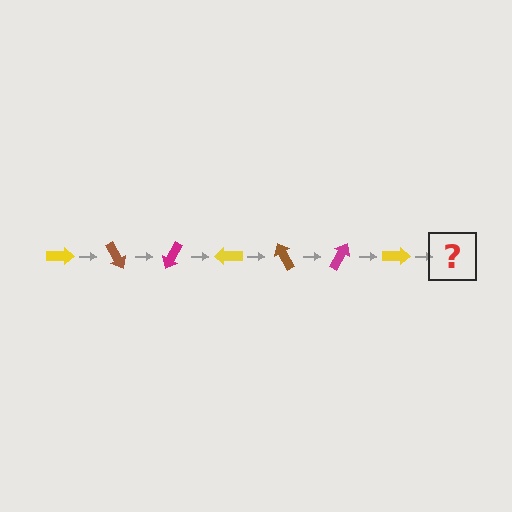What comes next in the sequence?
The next element should be a brown arrow, rotated 420 degrees from the start.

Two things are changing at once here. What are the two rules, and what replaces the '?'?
The two rules are that it rotates 60 degrees each step and the color cycles through yellow, brown, and magenta. The '?' should be a brown arrow, rotated 420 degrees from the start.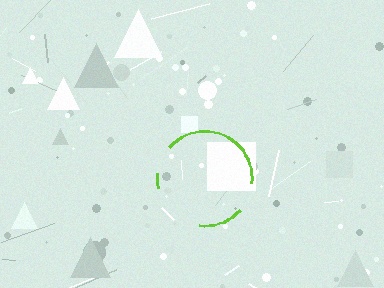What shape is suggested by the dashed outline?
The dashed outline suggests a circle.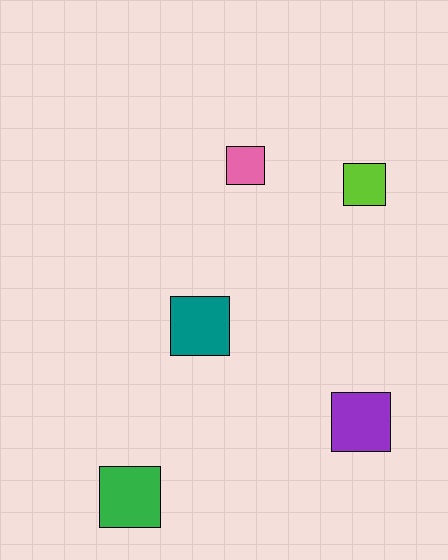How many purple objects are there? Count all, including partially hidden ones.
There is 1 purple object.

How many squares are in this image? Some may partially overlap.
There are 5 squares.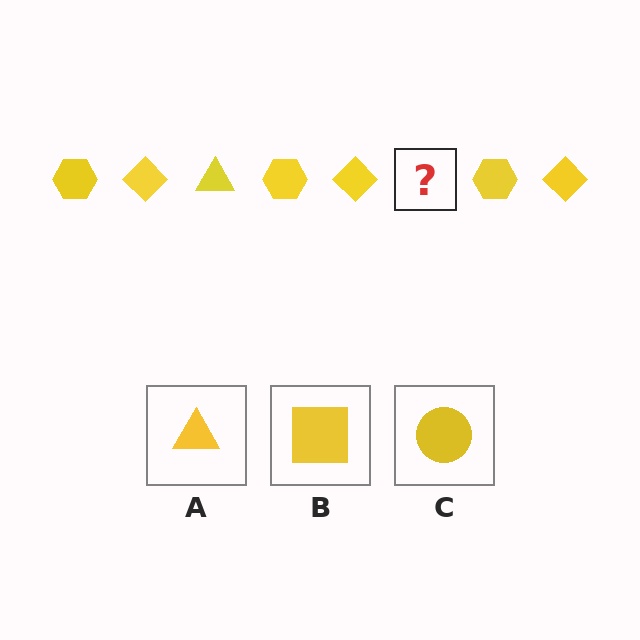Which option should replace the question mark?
Option A.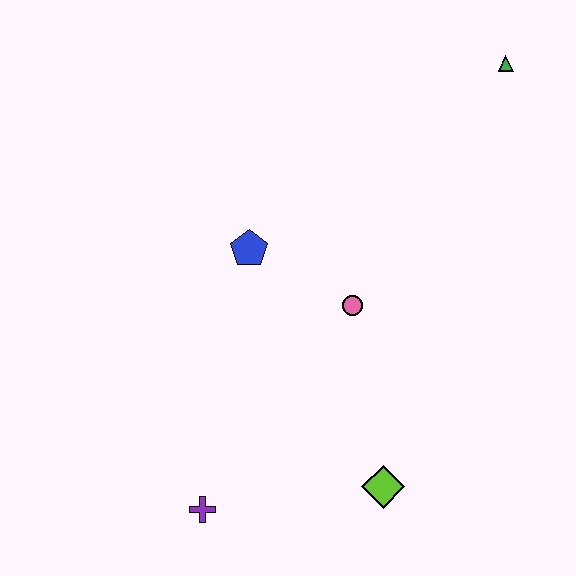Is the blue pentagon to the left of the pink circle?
Yes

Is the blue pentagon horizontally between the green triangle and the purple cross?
Yes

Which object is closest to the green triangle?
The pink circle is closest to the green triangle.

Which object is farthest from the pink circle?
The green triangle is farthest from the pink circle.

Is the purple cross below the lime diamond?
Yes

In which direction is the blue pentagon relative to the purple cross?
The blue pentagon is above the purple cross.